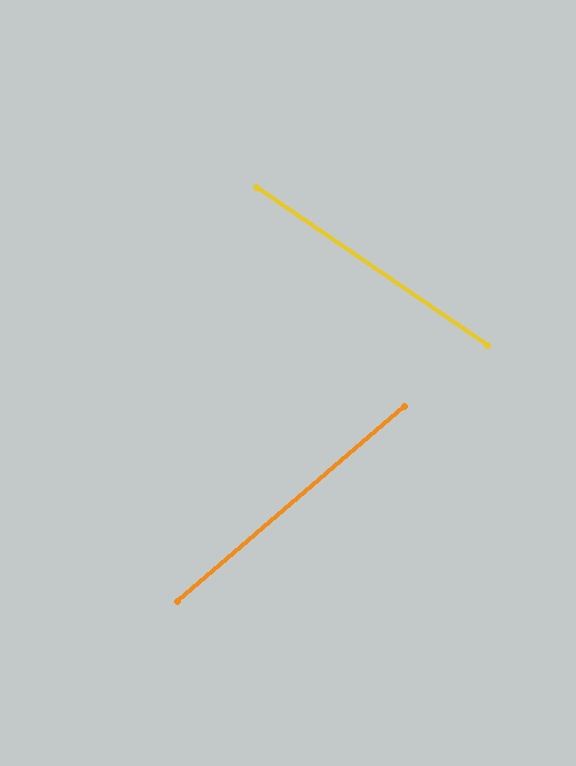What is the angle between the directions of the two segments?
Approximately 75 degrees.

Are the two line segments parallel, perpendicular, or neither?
Neither parallel nor perpendicular — they differ by about 75°.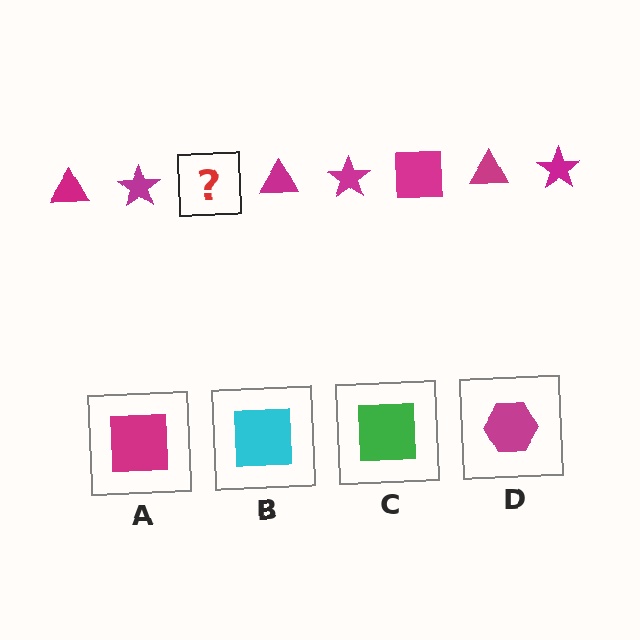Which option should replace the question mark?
Option A.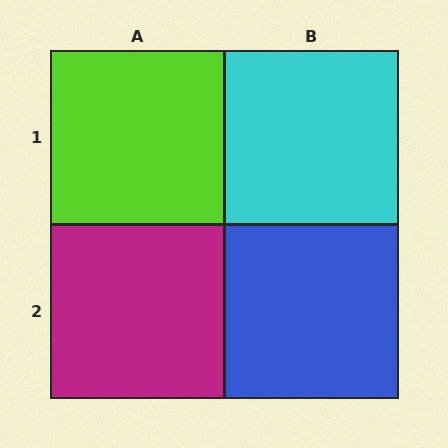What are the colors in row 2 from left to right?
Magenta, blue.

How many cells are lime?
1 cell is lime.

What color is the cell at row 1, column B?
Cyan.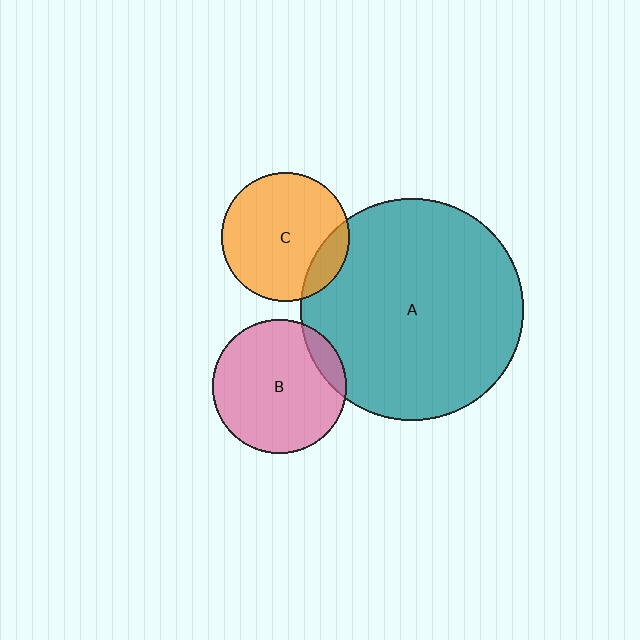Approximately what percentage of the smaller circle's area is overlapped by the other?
Approximately 10%.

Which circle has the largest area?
Circle A (teal).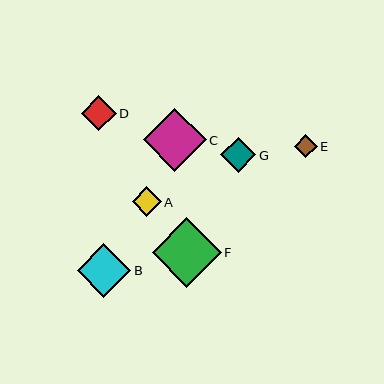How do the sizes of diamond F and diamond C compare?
Diamond F and diamond C are approximately the same size.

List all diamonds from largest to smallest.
From largest to smallest: F, C, B, D, G, A, E.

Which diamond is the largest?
Diamond F is the largest with a size of approximately 69 pixels.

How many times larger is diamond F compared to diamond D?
Diamond F is approximately 2.0 times the size of diamond D.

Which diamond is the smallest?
Diamond E is the smallest with a size of approximately 23 pixels.